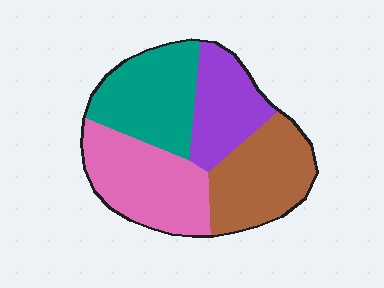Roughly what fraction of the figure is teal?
Teal covers about 25% of the figure.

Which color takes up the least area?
Purple, at roughly 20%.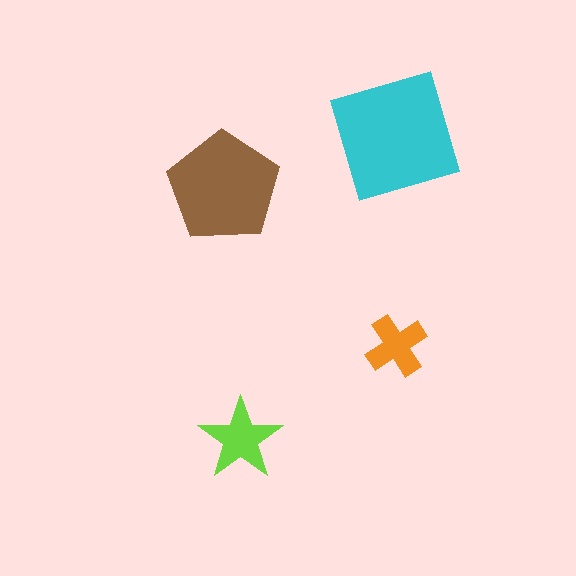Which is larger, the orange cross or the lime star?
The lime star.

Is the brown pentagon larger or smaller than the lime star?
Larger.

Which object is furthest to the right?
The orange cross is rightmost.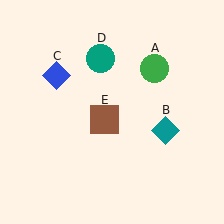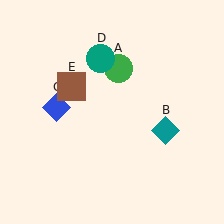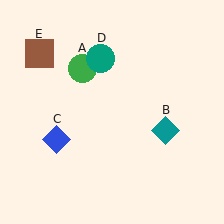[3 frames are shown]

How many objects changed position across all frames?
3 objects changed position: green circle (object A), blue diamond (object C), brown square (object E).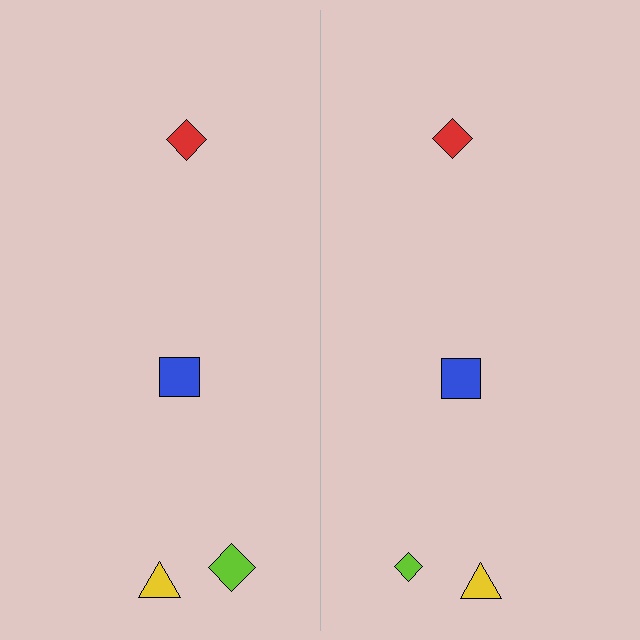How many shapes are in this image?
There are 8 shapes in this image.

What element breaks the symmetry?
The lime diamond on the right side has a different size than its mirror counterpart.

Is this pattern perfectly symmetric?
No, the pattern is not perfectly symmetric. The lime diamond on the right side has a different size than its mirror counterpart.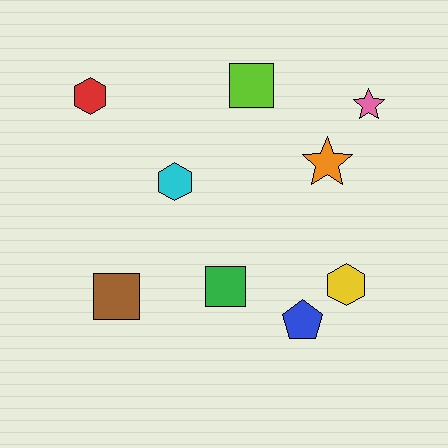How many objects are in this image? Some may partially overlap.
There are 9 objects.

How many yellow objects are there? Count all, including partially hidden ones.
There is 1 yellow object.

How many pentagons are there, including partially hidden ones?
There is 1 pentagon.